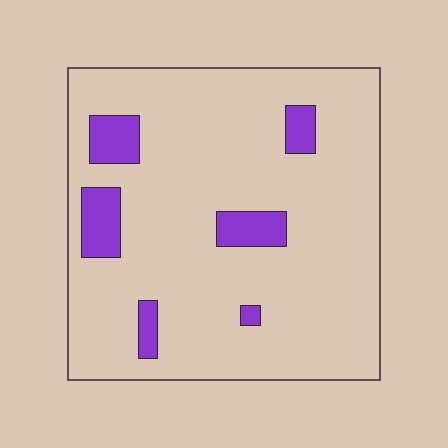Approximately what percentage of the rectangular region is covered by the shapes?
Approximately 10%.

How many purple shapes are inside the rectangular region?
6.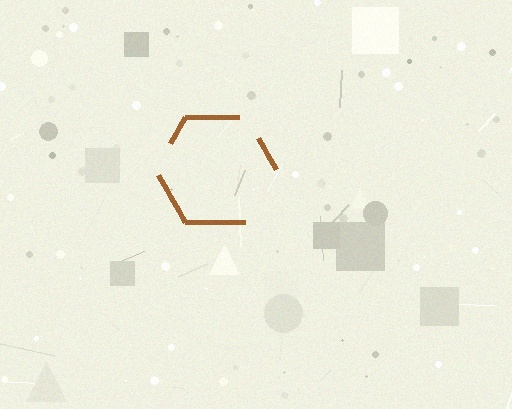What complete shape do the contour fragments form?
The contour fragments form a hexagon.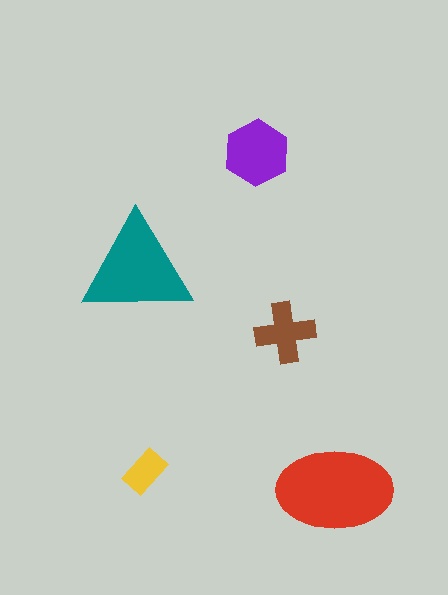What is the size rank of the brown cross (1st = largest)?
4th.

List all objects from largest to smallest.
The red ellipse, the teal triangle, the purple hexagon, the brown cross, the yellow rectangle.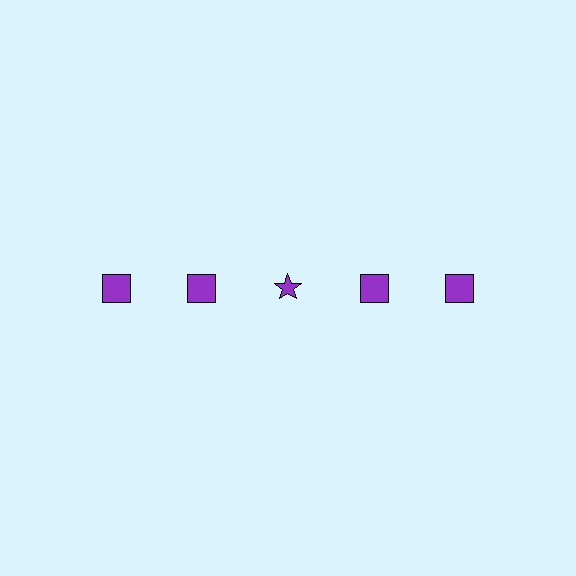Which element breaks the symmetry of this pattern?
The purple star in the top row, center column breaks the symmetry. All other shapes are purple squares.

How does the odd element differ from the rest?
It has a different shape: star instead of square.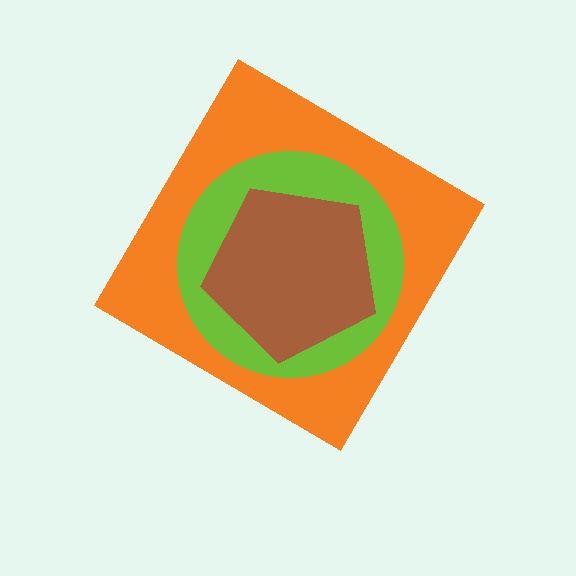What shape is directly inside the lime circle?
The brown pentagon.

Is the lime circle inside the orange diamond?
Yes.